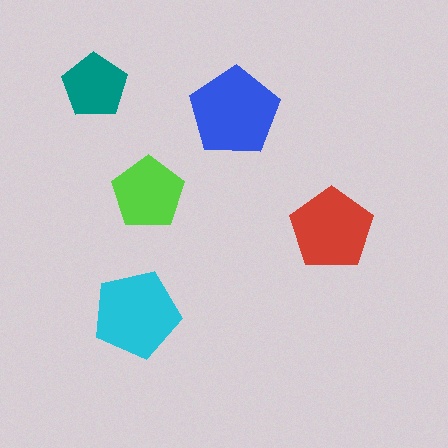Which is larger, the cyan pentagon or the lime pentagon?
The cyan one.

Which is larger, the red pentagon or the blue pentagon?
The blue one.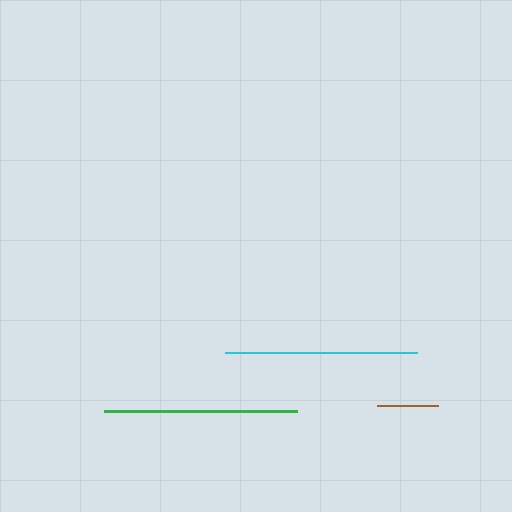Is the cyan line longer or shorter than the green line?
The green line is longer than the cyan line.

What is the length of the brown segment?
The brown segment is approximately 61 pixels long.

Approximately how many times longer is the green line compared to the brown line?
The green line is approximately 3.2 times the length of the brown line.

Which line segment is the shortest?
The brown line is the shortest at approximately 61 pixels.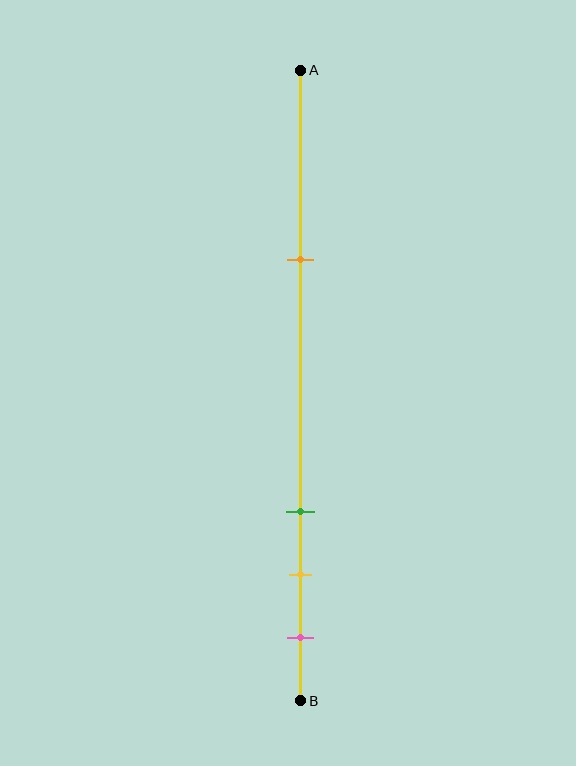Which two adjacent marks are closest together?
The yellow and pink marks are the closest adjacent pair.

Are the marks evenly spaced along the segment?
No, the marks are not evenly spaced.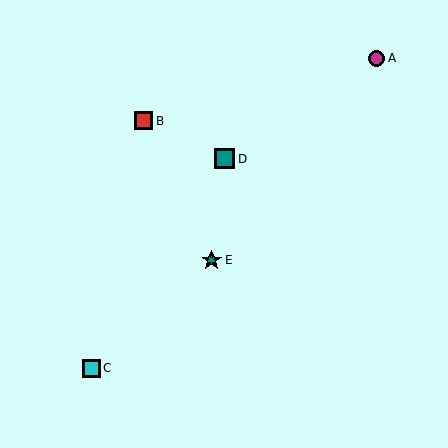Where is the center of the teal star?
The center of the teal star is at (212, 260).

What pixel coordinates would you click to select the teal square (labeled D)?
Click at (225, 159) to select the teal square D.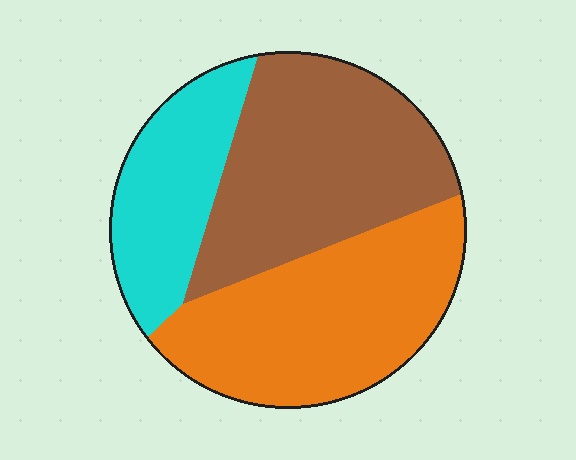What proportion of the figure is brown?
Brown covers roughly 40% of the figure.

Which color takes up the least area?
Cyan, at roughly 20%.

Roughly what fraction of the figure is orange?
Orange takes up about two fifths (2/5) of the figure.